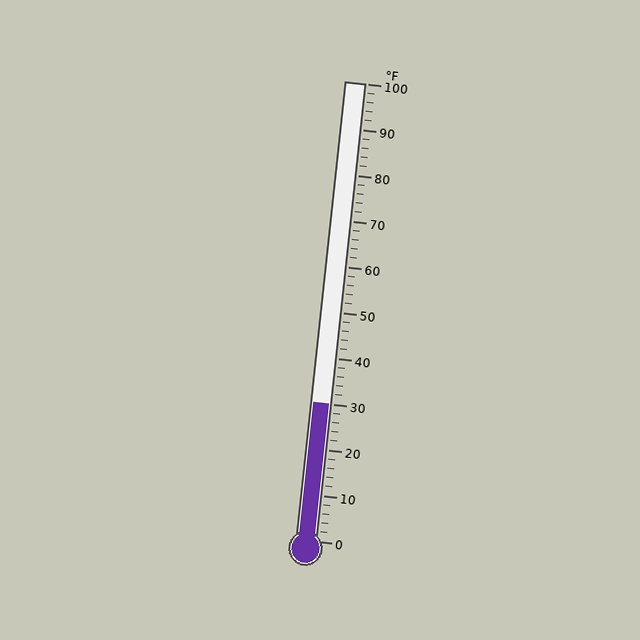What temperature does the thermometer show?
The thermometer shows approximately 30°F.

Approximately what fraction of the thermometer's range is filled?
The thermometer is filled to approximately 30% of its range.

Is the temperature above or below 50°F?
The temperature is below 50°F.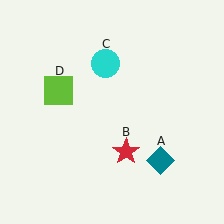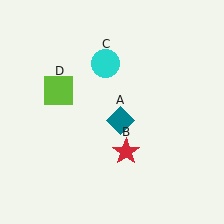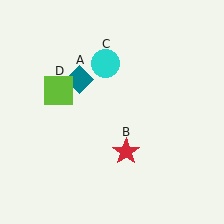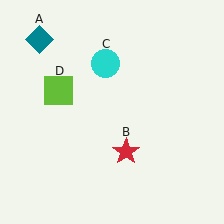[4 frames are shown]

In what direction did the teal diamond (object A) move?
The teal diamond (object A) moved up and to the left.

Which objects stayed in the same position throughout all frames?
Red star (object B) and cyan circle (object C) and lime square (object D) remained stationary.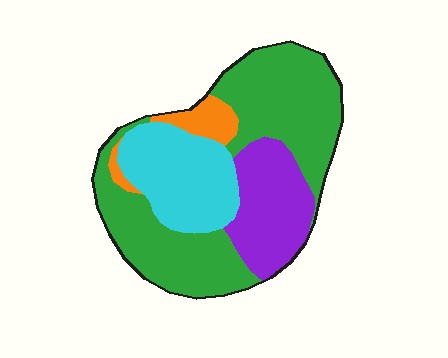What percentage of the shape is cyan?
Cyan takes up between a sixth and a third of the shape.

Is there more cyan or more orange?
Cyan.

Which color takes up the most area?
Green, at roughly 50%.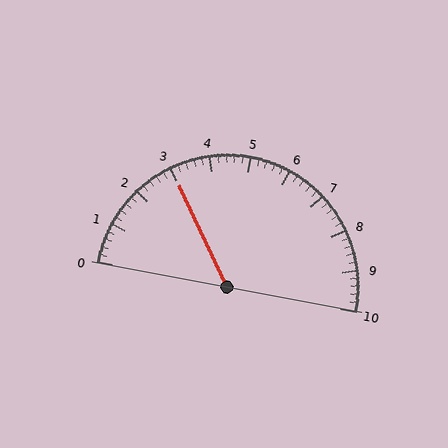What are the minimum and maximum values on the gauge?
The gauge ranges from 0 to 10.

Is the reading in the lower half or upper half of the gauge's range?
The reading is in the lower half of the range (0 to 10).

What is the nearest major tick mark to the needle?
The nearest major tick mark is 3.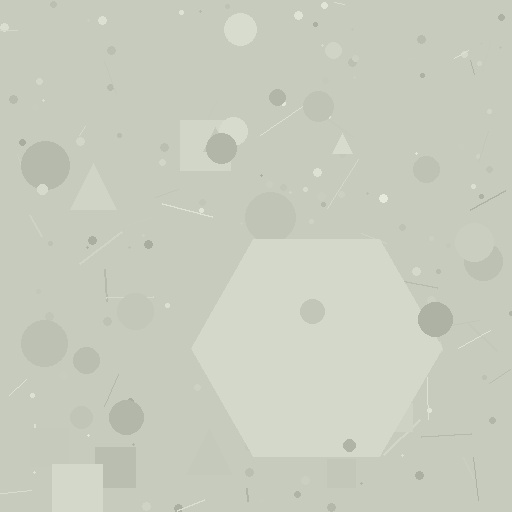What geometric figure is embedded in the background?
A hexagon is embedded in the background.